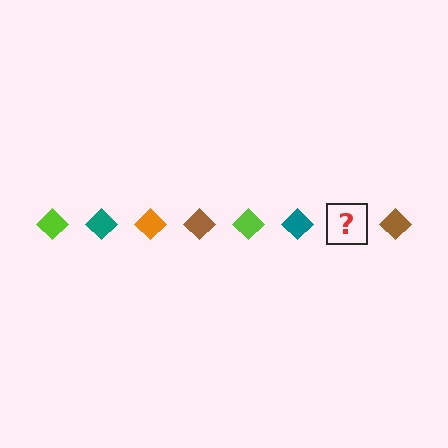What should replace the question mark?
The question mark should be replaced with an orange diamond.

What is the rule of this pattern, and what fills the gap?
The rule is that the pattern cycles through lime, teal, orange, brown diamonds. The gap should be filled with an orange diamond.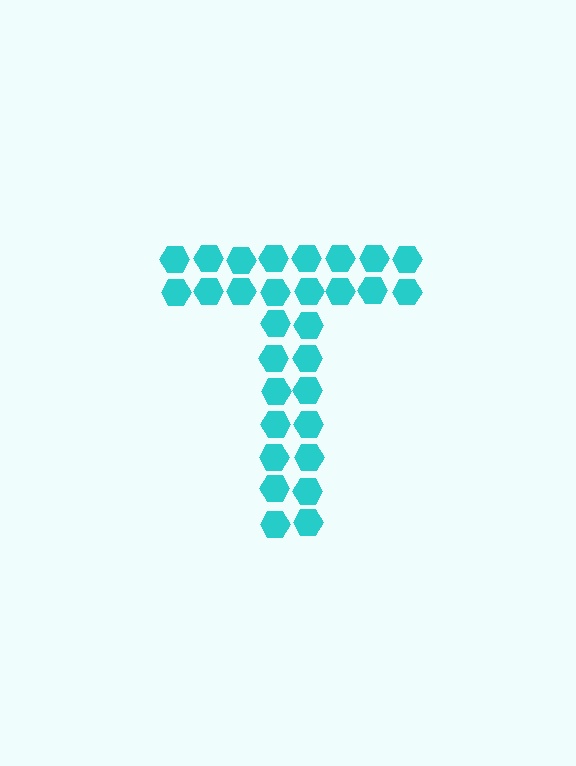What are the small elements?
The small elements are hexagons.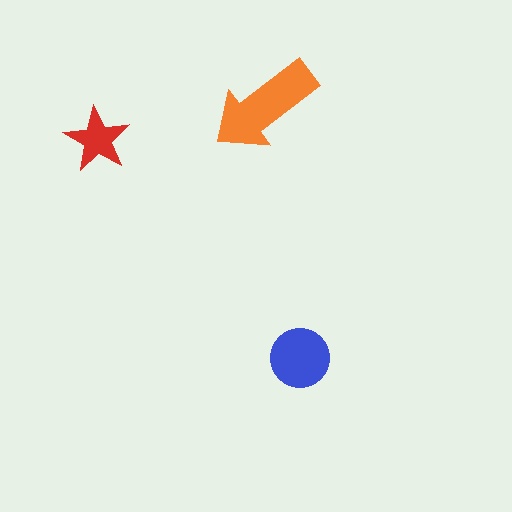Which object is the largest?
The orange arrow.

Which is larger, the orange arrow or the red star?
The orange arrow.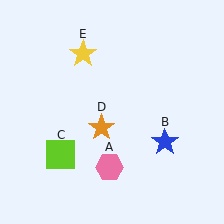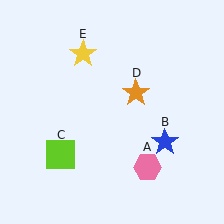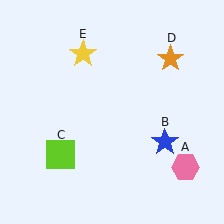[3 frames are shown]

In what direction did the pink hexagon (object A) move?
The pink hexagon (object A) moved right.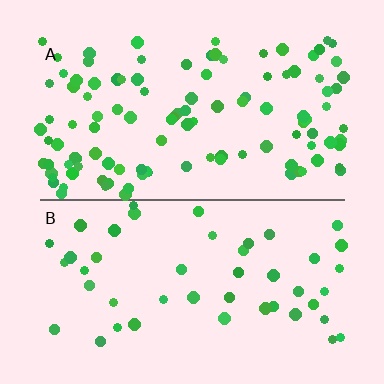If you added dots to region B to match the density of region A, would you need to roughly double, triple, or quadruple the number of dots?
Approximately double.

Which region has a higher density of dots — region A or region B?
A (the top).